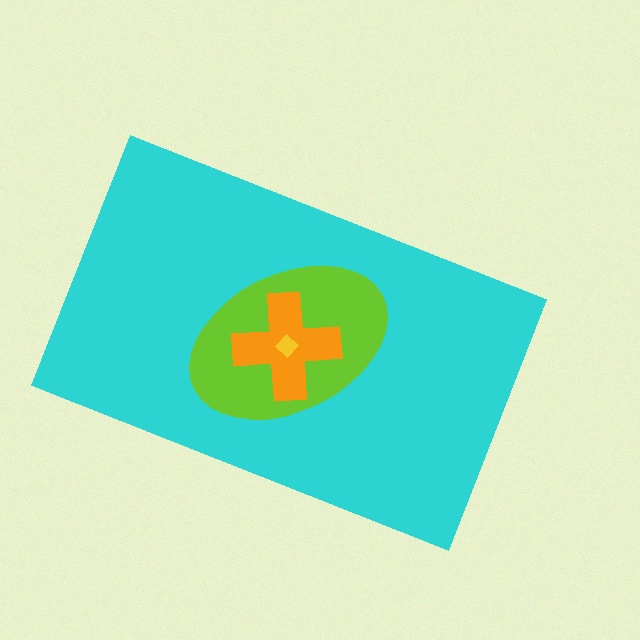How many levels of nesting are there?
4.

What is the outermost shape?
The cyan rectangle.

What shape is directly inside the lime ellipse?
The orange cross.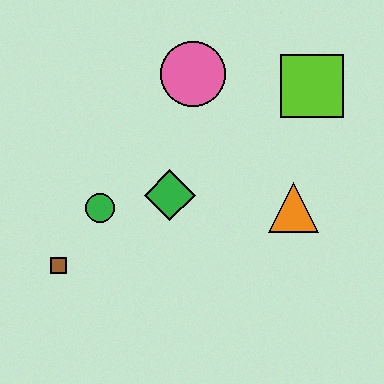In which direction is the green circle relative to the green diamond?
The green circle is to the left of the green diamond.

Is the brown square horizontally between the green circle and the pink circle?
No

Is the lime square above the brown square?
Yes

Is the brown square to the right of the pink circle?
No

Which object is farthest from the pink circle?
The brown square is farthest from the pink circle.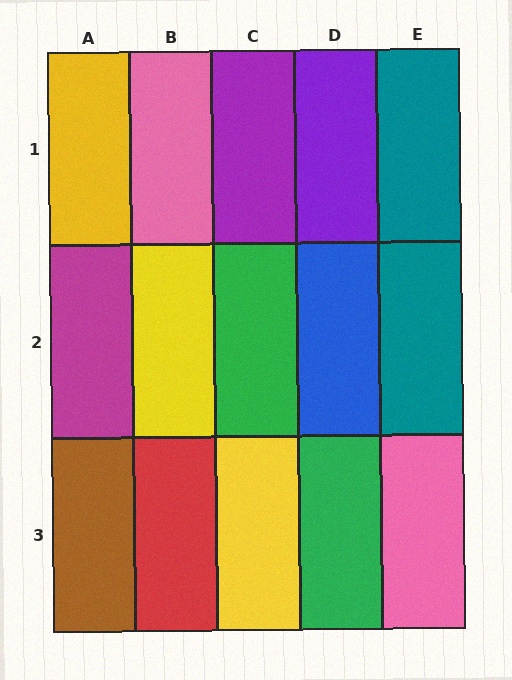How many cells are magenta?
1 cell is magenta.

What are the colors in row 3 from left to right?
Brown, red, yellow, green, pink.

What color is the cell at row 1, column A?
Yellow.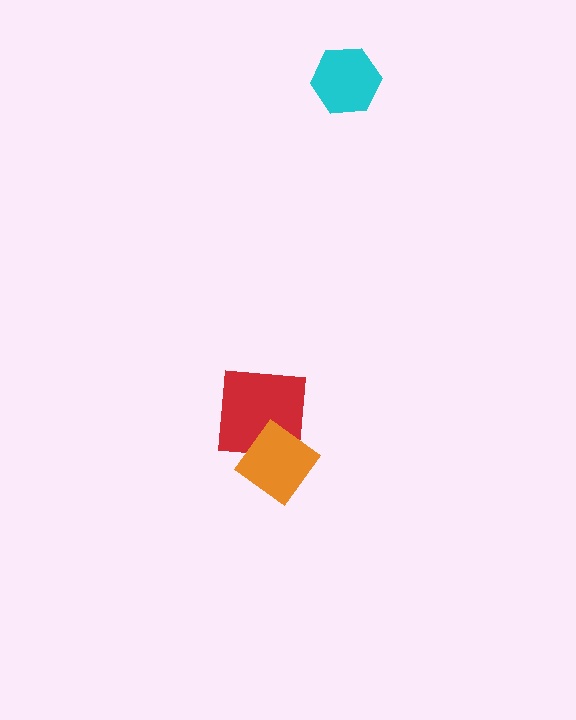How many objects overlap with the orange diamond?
1 object overlaps with the orange diamond.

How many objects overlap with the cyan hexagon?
0 objects overlap with the cyan hexagon.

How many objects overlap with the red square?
1 object overlaps with the red square.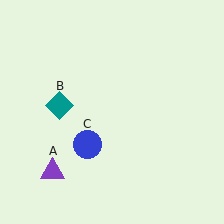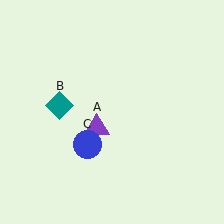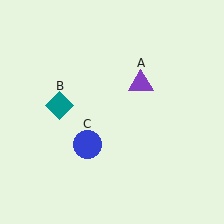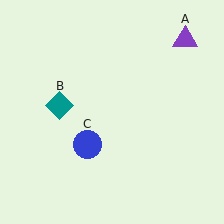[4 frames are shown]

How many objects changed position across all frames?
1 object changed position: purple triangle (object A).